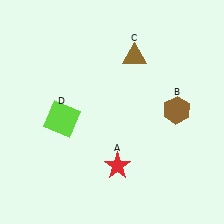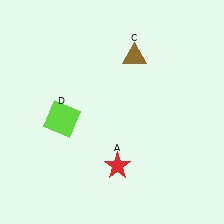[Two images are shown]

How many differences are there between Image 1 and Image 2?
There is 1 difference between the two images.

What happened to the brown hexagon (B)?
The brown hexagon (B) was removed in Image 2. It was in the top-right area of Image 1.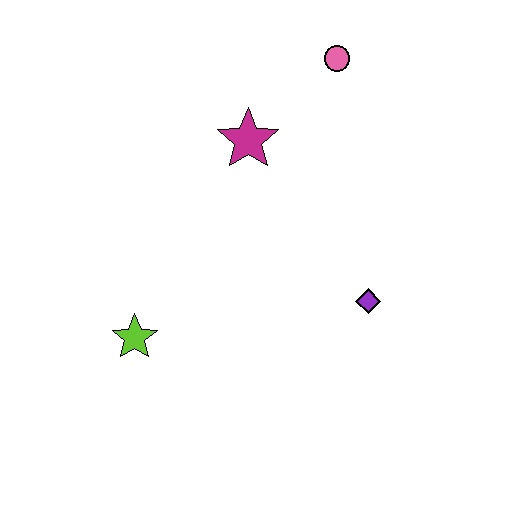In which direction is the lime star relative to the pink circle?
The lime star is below the pink circle.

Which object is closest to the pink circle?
The magenta star is closest to the pink circle.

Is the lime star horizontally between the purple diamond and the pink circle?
No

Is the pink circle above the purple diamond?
Yes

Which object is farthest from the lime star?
The pink circle is farthest from the lime star.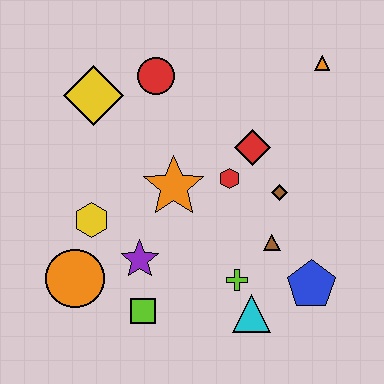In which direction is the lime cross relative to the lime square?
The lime cross is to the right of the lime square.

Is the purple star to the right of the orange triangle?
No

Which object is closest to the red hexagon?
The red diamond is closest to the red hexagon.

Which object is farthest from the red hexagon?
The orange circle is farthest from the red hexagon.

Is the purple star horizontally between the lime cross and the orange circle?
Yes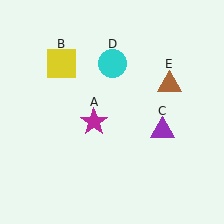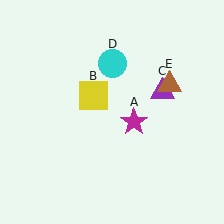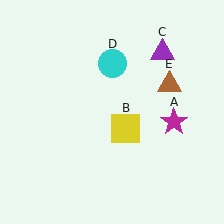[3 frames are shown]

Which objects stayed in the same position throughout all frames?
Cyan circle (object D) and brown triangle (object E) remained stationary.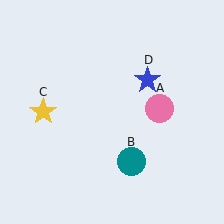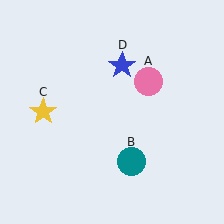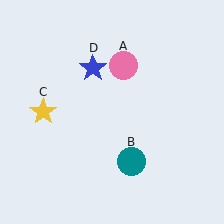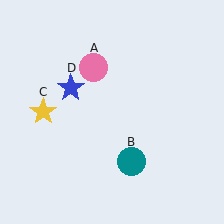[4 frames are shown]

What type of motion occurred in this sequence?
The pink circle (object A), blue star (object D) rotated counterclockwise around the center of the scene.